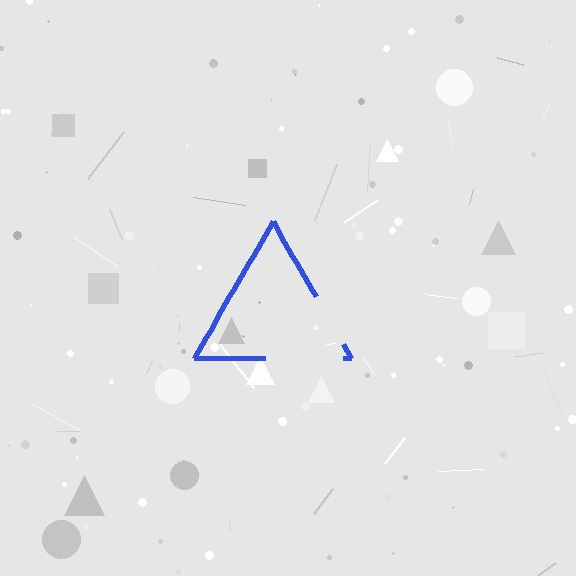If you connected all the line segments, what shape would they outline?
They would outline a triangle.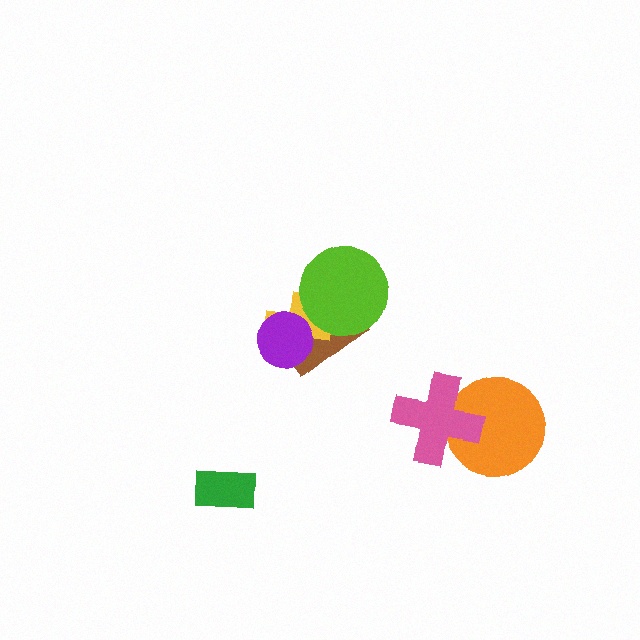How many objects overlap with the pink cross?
1 object overlaps with the pink cross.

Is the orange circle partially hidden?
Yes, it is partially covered by another shape.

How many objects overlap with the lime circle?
2 objects overlap with the lime circle.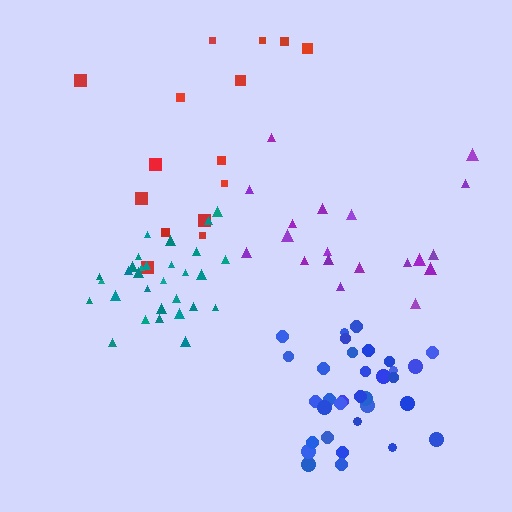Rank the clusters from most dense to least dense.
teal, blue, purple, red.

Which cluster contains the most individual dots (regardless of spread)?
Blue (33).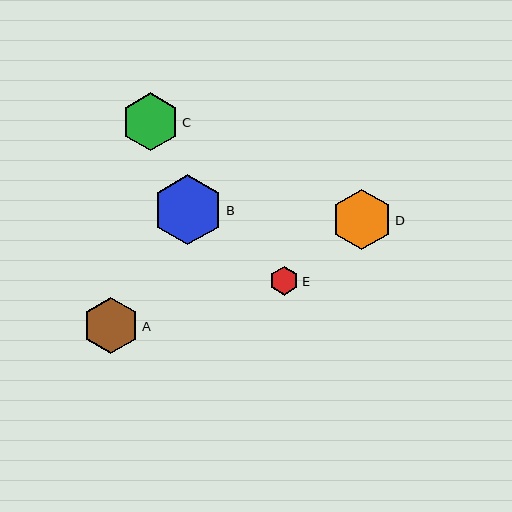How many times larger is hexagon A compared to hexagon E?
Hexagon A is approximately 2.0 times the size of hexagon E.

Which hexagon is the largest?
Hexagon B is the largest with a size of approximately 70 pixels.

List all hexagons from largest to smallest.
From largest to smallest: B, D, C, A, E.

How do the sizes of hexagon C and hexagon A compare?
Hexagon C and hexagon A are approximately the same size.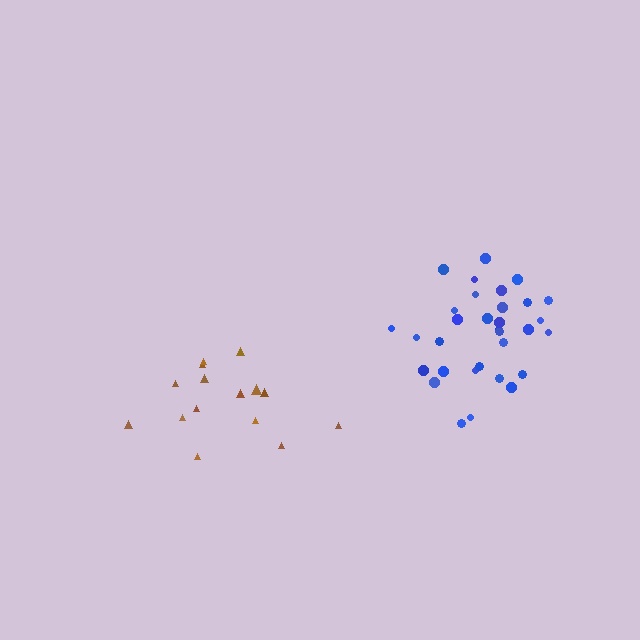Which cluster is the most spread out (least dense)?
Brown.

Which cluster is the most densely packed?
Blue.